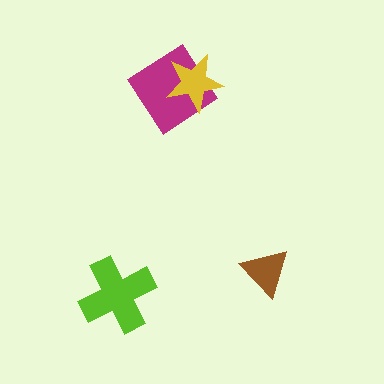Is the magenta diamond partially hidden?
Yes, it is partially covered by another shape.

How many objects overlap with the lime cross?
0 objects overlap with the lime cross.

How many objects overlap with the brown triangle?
0 objects overlap with the brown triangle.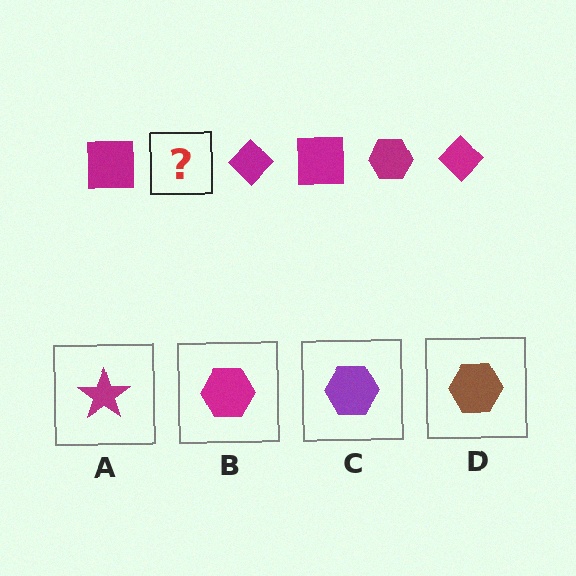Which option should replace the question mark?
Option B.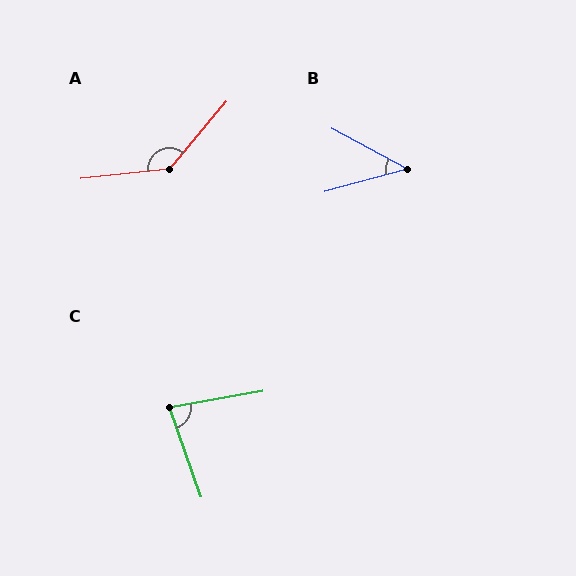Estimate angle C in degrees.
Approximately 80 degrees.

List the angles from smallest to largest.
B (44°), C (80°), A (136°).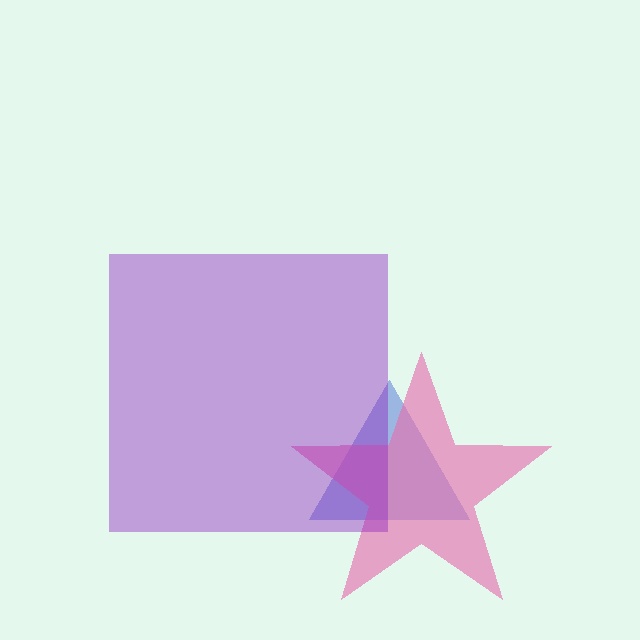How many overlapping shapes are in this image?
There are 3 overlapping shapes in the image.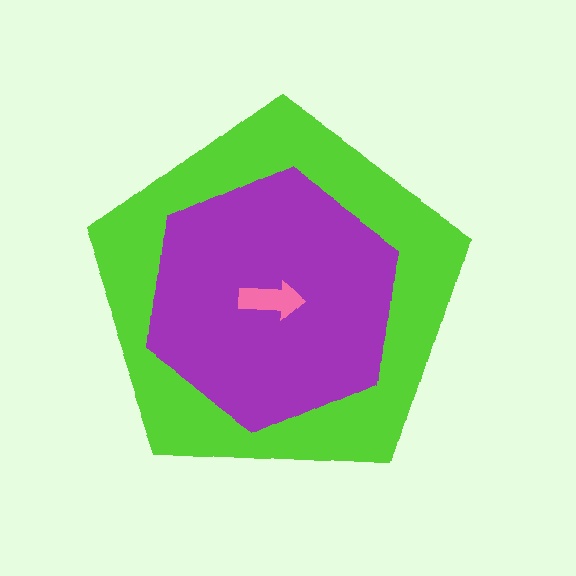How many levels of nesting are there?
3.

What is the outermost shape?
The lime pentagon.